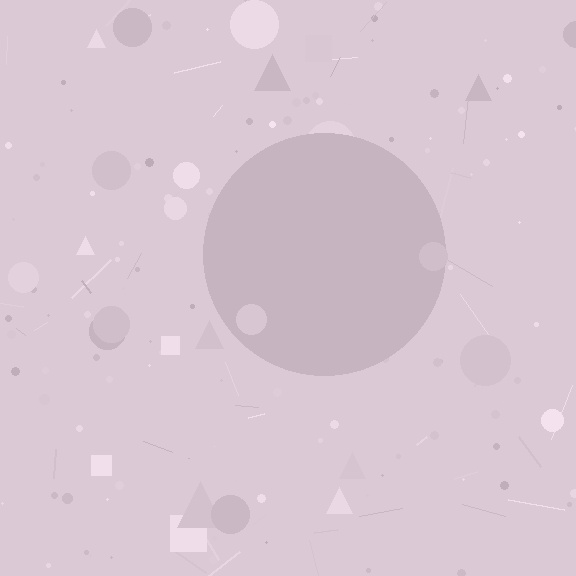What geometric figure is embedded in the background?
A circle is embedded in the background.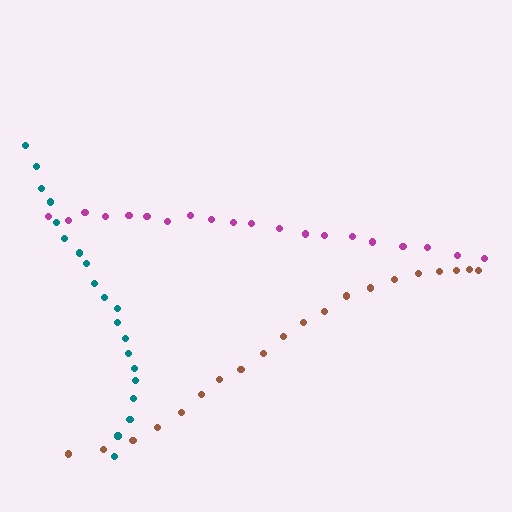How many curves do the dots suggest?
There are 3 distinct paths.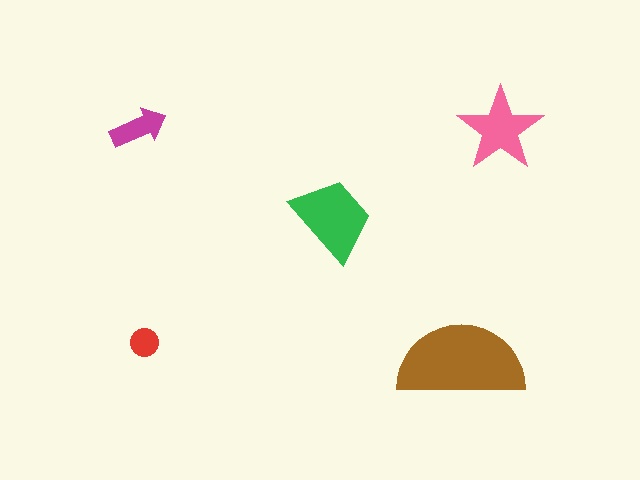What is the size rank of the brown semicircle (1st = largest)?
1st.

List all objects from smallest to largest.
The red circle, the magenta arrow, the pink star, the green trapezoid, the brown semicircle.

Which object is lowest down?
The brown semicircle is bottommost.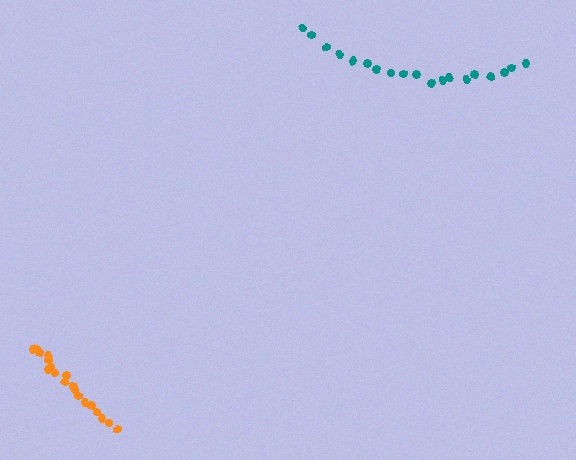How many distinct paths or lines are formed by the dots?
There are 2 distinct paths.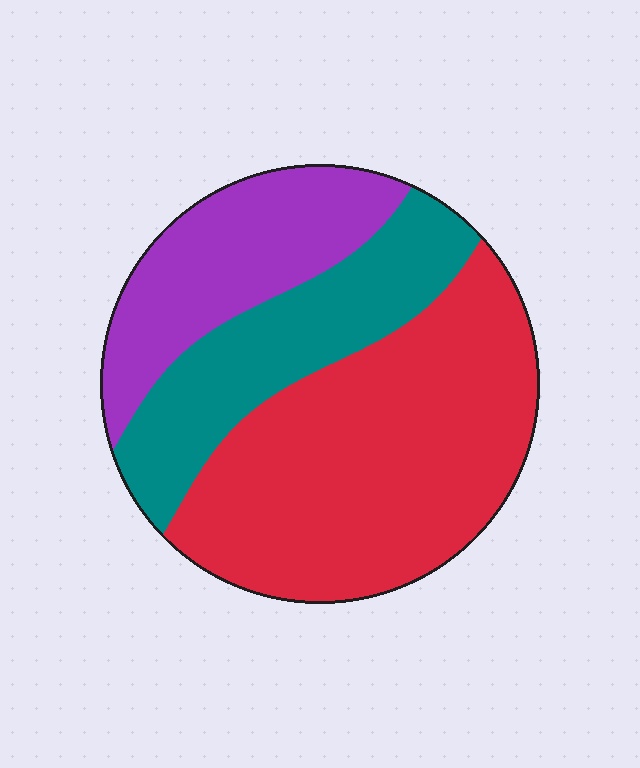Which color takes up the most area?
Red, at roughly 50%.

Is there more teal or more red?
Red.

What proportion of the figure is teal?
Teal takes up about one quarter (1/4) of the figure.